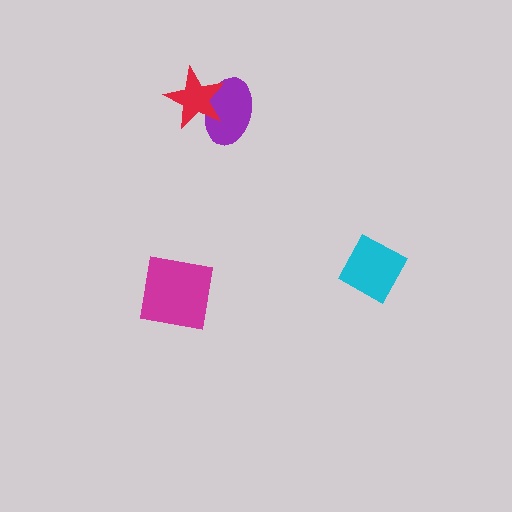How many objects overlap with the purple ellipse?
1 object overlaps with the purple ellipse.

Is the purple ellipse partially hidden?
Yes, it is partially covered by another shape.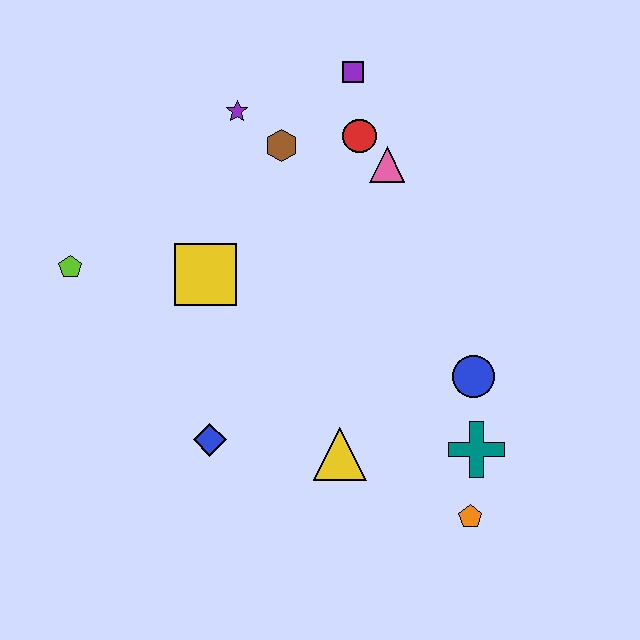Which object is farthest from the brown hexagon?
The orange pentagon is farthest from the brown hexagon.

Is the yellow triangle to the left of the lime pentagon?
No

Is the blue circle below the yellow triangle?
No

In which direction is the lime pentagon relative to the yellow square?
The lime pentagon is to the left of the yellow square.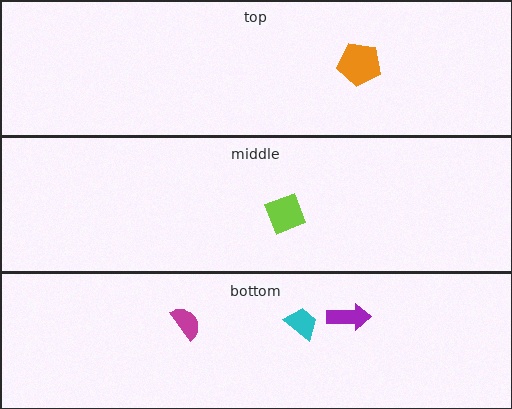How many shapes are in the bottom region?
3.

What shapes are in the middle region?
The lime diamond.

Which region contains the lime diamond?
The middle region.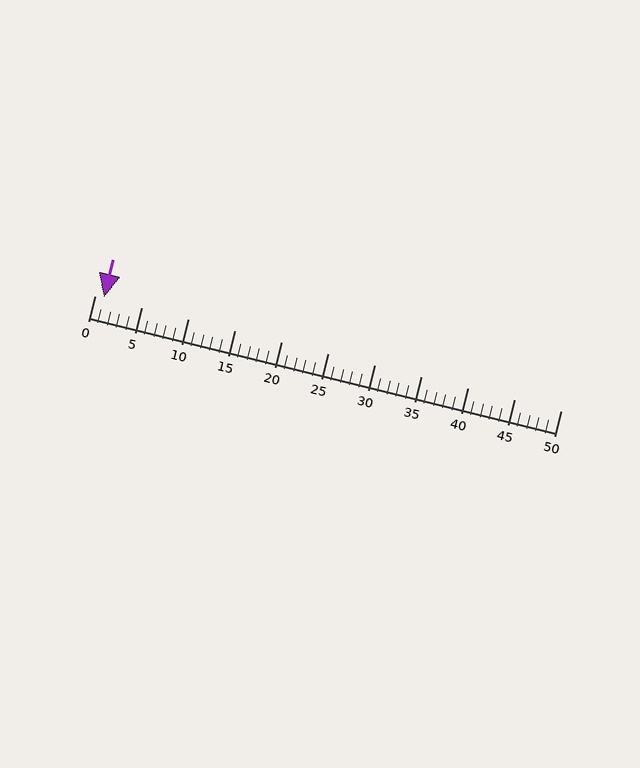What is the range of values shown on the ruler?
The ruler shows values from 0 to 50.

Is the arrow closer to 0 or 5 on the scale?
The arrow is closer to 0.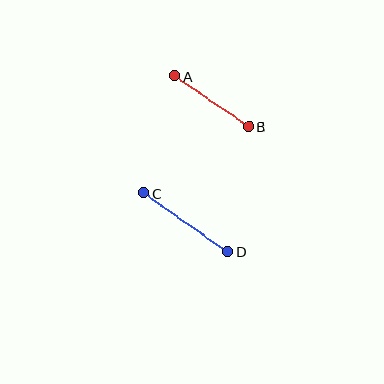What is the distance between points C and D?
The distance is approximately 102 pixels.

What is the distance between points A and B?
The distance is approximately 89 pixels.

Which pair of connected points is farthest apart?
Points C and D are farthest apart.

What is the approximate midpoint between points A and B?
The midpoint is at approximately (212, 101) pixels.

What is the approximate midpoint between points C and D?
The midpoint is at approximately (186, 222) pixels.